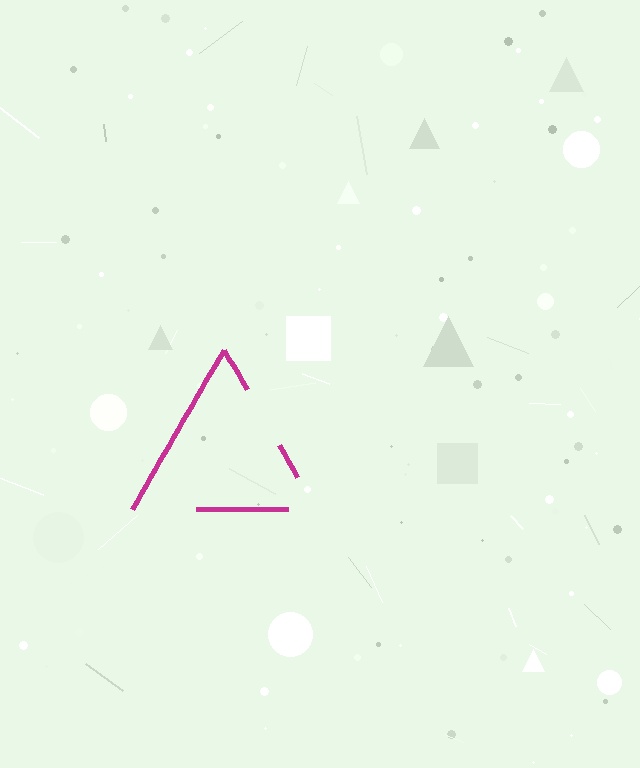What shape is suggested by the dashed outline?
The dashed outline suggests a triangle.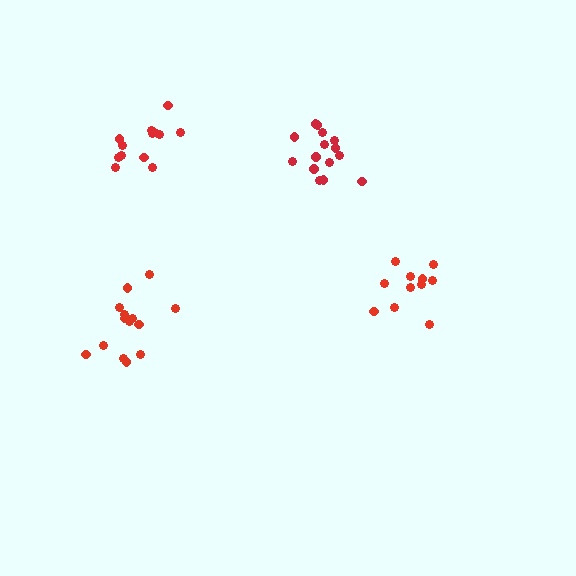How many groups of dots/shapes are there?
There are 4 groups.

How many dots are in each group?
Group 1: 15 dots, Group 2: 11 dots, Group 3: 13 dots, Group 4: 14 dots (53 total).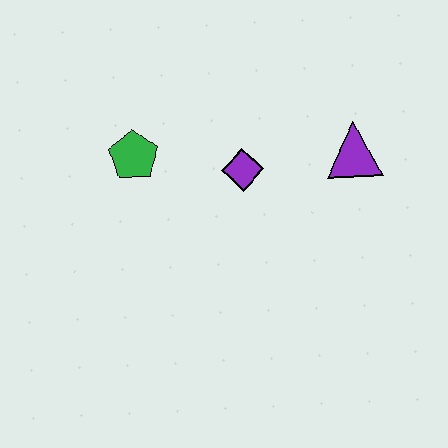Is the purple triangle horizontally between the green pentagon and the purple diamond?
No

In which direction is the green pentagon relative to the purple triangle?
The green pentagon is to the left of the purple triangle.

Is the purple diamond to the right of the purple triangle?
No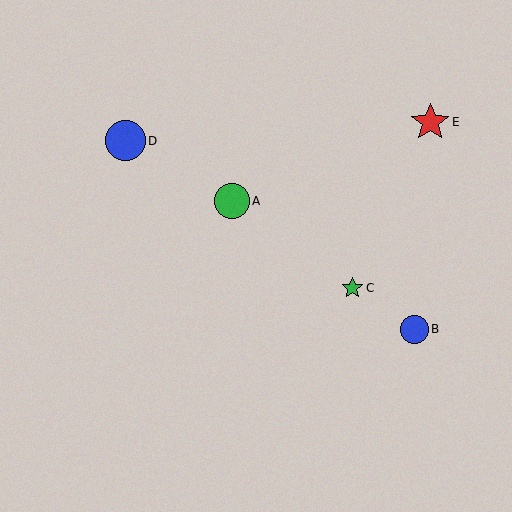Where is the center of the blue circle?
The center of the blue circle is at (414, 329).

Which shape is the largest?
The blue circle (labeled D) is the largest.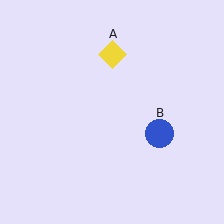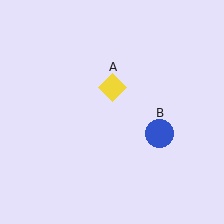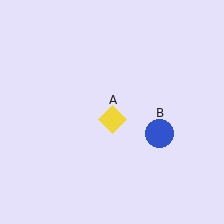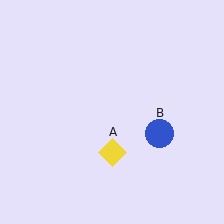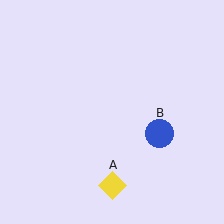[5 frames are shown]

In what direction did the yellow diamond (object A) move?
The yellow diamond (object A) moved down.